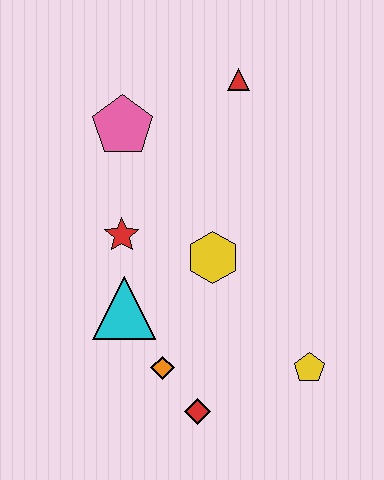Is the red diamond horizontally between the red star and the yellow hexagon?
Yes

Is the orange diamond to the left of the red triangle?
Yes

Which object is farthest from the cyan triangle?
The red triangle is farthest from the cyan triangle.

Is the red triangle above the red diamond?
Yes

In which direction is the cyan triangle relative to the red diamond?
The cyan triangle is above the red diamond.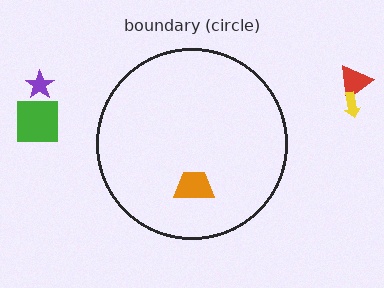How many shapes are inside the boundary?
1 inside, 4 outside.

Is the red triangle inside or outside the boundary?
Outside.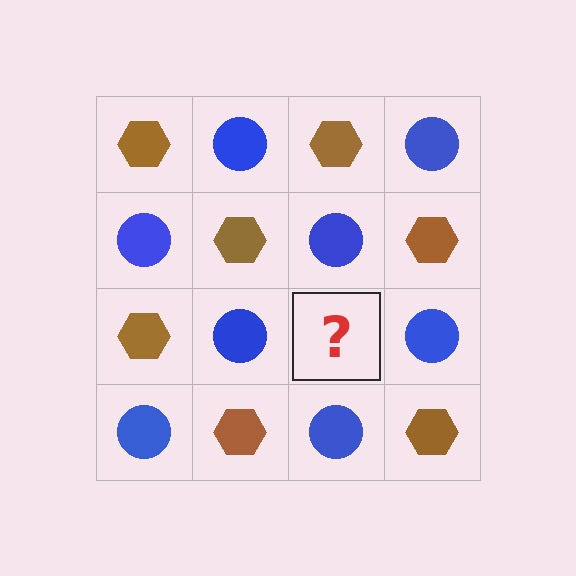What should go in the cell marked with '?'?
The missing cell should contain a brown hexagon.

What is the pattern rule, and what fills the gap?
The rule is that it alternates brown hexagon and blue circle in a checkerboard pattern. The gap should be filled with a brown hexagon.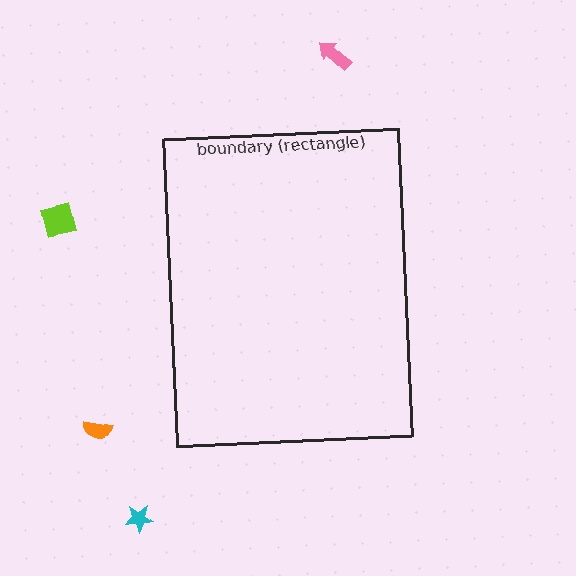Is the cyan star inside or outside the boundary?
Outside.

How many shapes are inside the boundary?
0 inside, 4 outside.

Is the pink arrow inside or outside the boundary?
Outside.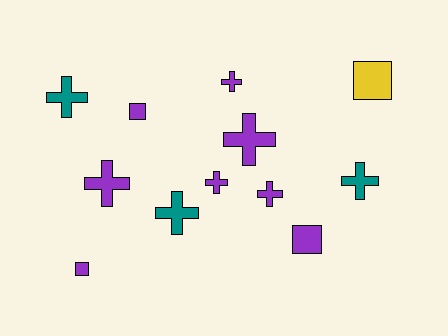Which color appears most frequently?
Purple, with 8 objects.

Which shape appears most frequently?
Cross, with 8 objects.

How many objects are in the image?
There are 12 objects.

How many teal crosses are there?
There are 3 teal crosses.